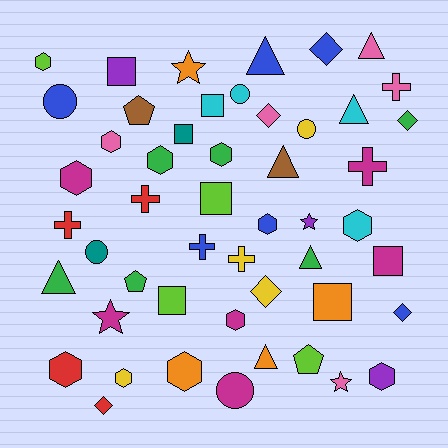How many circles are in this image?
There are 5 circles.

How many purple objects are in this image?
There are 3 purple objects.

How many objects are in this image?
There are 50 objects.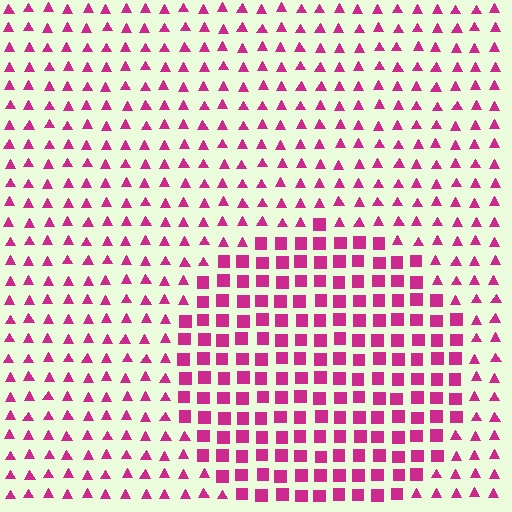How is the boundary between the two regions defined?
The boundary is defined by a change in element shape: squares inside vs. triangles outside. All elements share the same color and spacing.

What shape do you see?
I see a circle.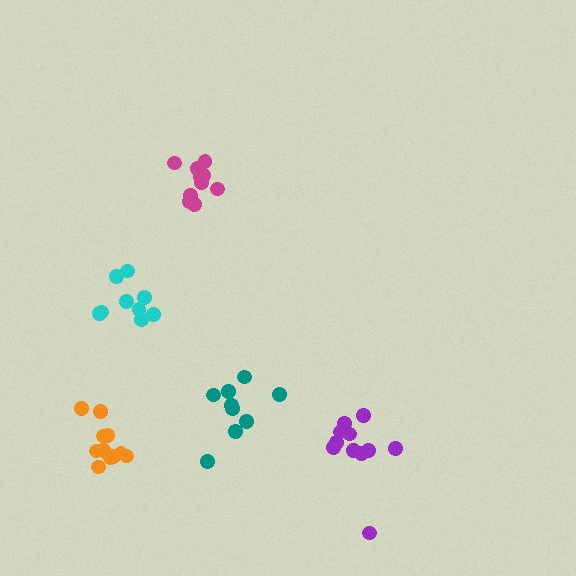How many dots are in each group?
Group 1: 10 dots, Group 2: 11 dots, Group 3: 11 dots, Group 4: 9 dots, Group 5: 9 dots (50 total).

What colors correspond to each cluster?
The clusters are colored: magenta, orange, purple, teal, cyan.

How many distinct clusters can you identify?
There are 5 distinct clusters.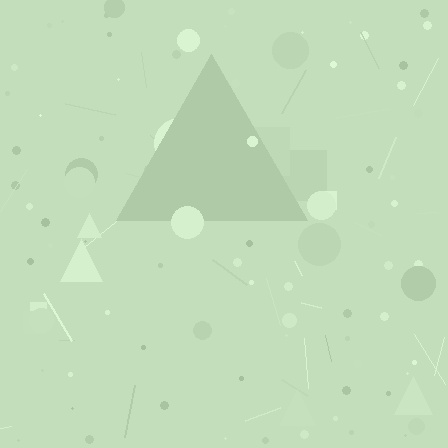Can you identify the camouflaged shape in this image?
The camouflaged shape is a triangle.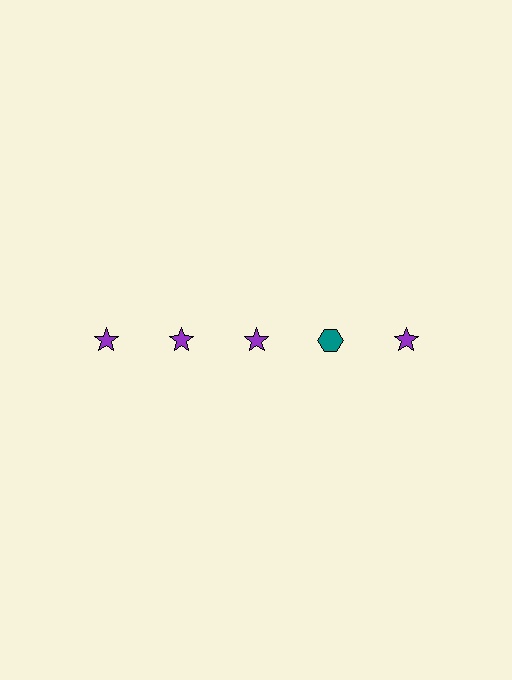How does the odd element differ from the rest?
It differs in both color (teal instead of purple) and shape (hexagon instead of star).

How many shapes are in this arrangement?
There are 5 shapes arranged in a grid pattern.